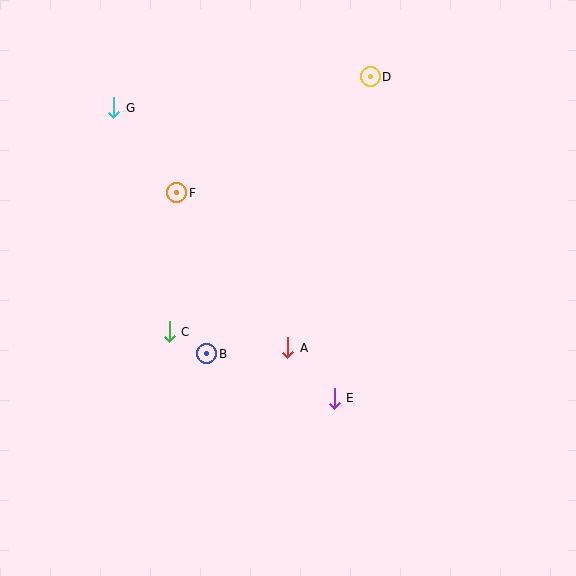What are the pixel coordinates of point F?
Point F is at (177, 193).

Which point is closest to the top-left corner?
Point G is closest to the top-left corner.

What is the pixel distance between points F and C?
The distance between F and C is 139 pixels.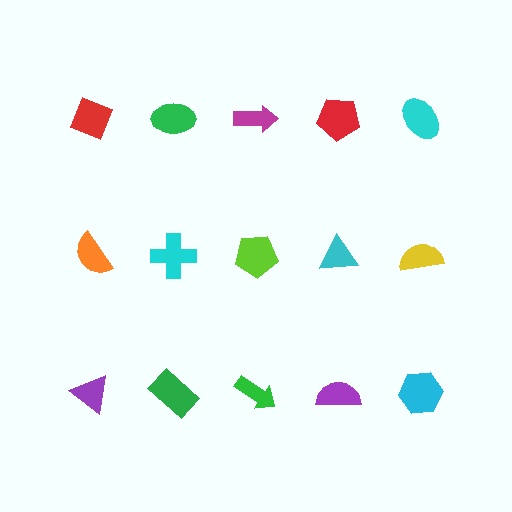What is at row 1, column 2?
A green ellipse.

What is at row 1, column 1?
A red diamond.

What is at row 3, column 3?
A green arrow.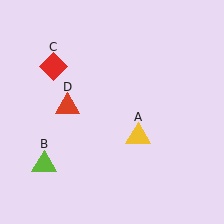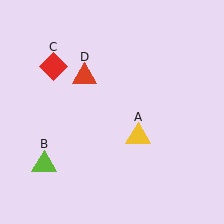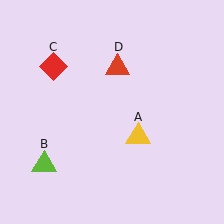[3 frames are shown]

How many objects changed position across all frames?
1 object changed position: red triangle (object D).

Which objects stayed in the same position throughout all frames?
Yellow triangle (object A) and lime triangle (object B) and red diamond (object C) remained stationary.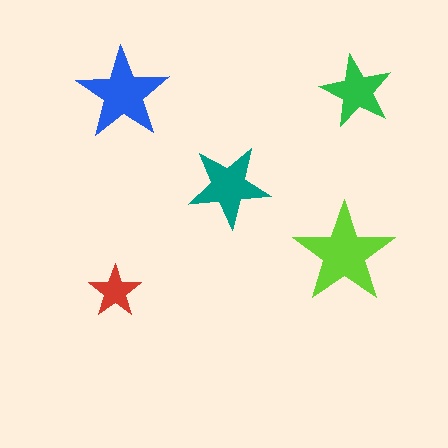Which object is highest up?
The green star is topmost.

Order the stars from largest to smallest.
the lime one, the blue one, the teal one, the green one, the red one.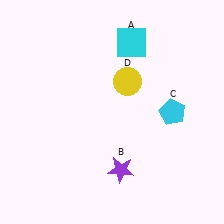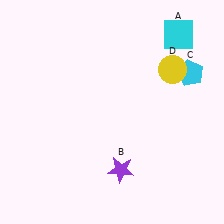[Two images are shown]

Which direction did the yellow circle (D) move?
The yellow circle (D) moved right.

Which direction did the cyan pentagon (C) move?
The cyan pentagon (C) moved up.